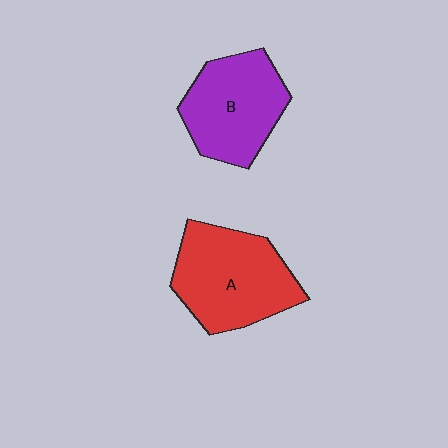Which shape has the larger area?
Shape A (red).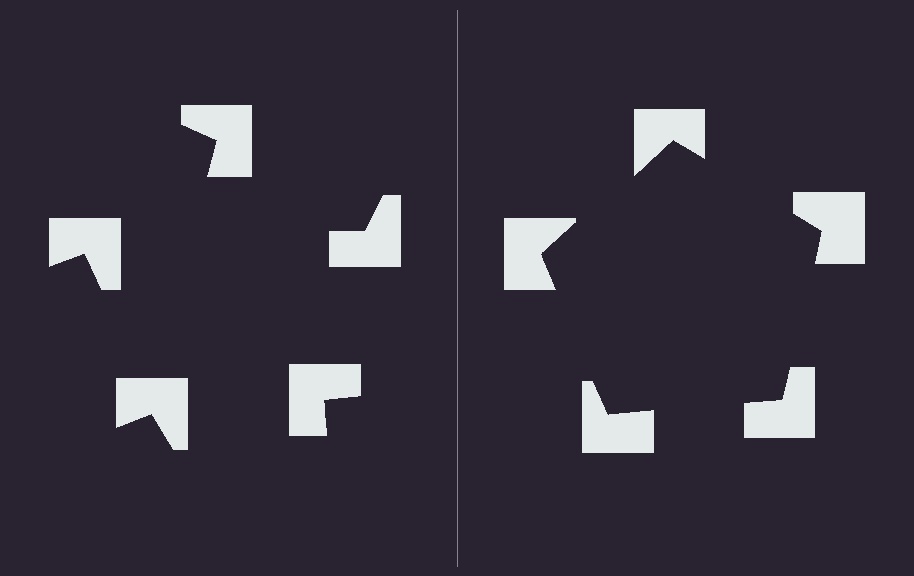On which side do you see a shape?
An illusory pentagon appears on the right side. On the left side the wedge cuts are rotated, so no coherent shape forms.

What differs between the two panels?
The notched squares are positioned identically on both sides; only the wedge orientations differ. On the right they align to a pentagon; on the left they are misaligned.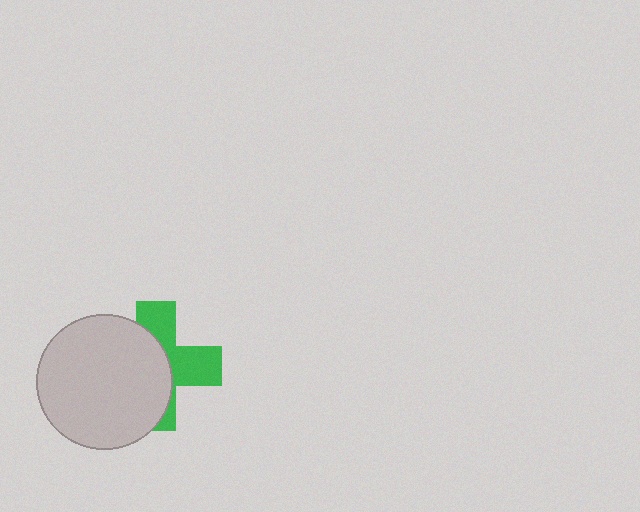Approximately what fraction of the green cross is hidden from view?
Roughly 56% of the green cross is hidden behind the light gray circle.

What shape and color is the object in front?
The object in front is a light gray circle.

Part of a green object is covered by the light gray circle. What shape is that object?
It is a cross.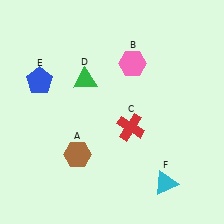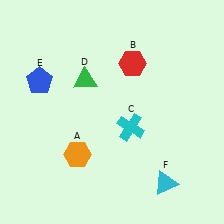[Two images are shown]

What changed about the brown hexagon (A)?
In Image 1, A is brown. In Image 2, it changed to orange.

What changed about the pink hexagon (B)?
In Image 1, B is pink. In Image 2, it changed to red.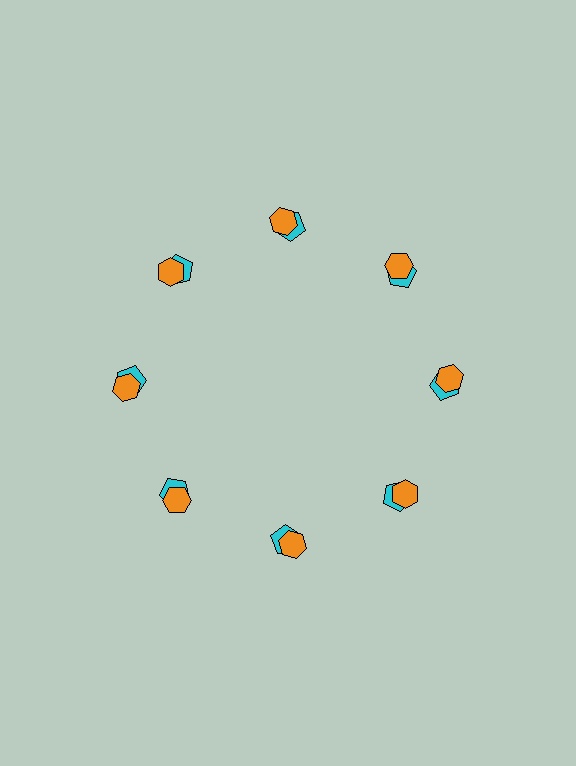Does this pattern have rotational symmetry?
Yes, this pattern has 8-fold rotational symmetry. It looks the same after rotating 45 degrees around the center.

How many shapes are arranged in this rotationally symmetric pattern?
There are 16 shapes, arranged in 8 groups of 2.